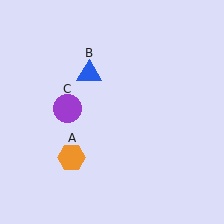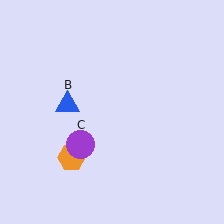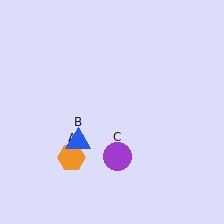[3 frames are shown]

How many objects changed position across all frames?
2 objects changed position: blue triangle (object B), purple circle (object C).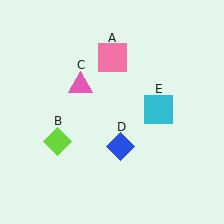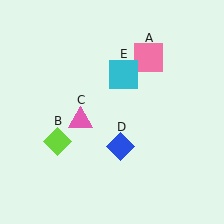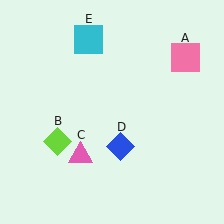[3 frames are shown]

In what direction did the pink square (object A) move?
The pink square (object A) moved right.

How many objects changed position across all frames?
3 objects changed position: pink square (object A), pink triangle (object C), cyan square (object E).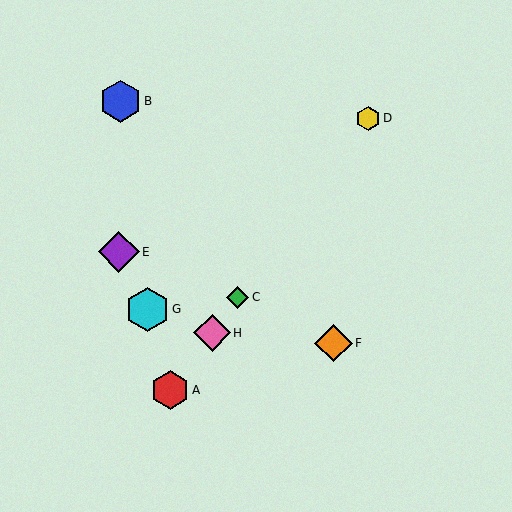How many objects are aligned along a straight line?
4 objects (A, C, D, H) are aligned along a straight line.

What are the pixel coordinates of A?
Object A is at (170, 390).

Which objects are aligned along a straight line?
Objects A, C, D, H are aligned along a straight line.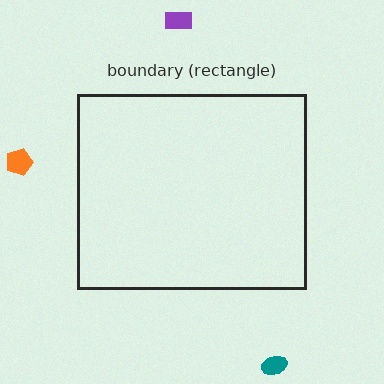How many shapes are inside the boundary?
0 inside, 3 outside.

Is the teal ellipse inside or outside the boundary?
Outside.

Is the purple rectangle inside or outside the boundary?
Outside.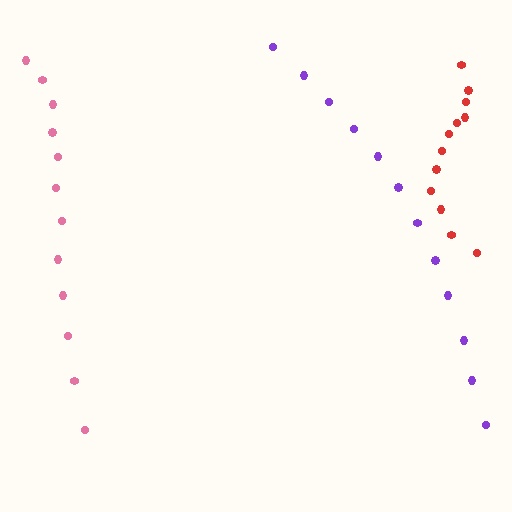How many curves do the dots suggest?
There are 3 distinct paths.